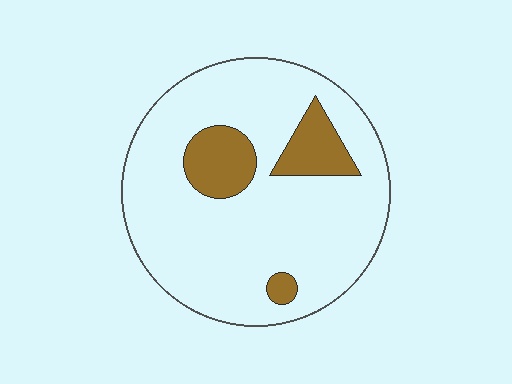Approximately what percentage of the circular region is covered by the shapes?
Approximately 15%.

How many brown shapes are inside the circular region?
3.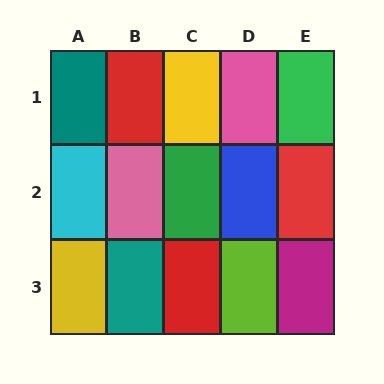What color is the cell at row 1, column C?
Yellow.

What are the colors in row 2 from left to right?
Cyan, pink, green, blue, red.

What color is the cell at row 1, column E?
Green.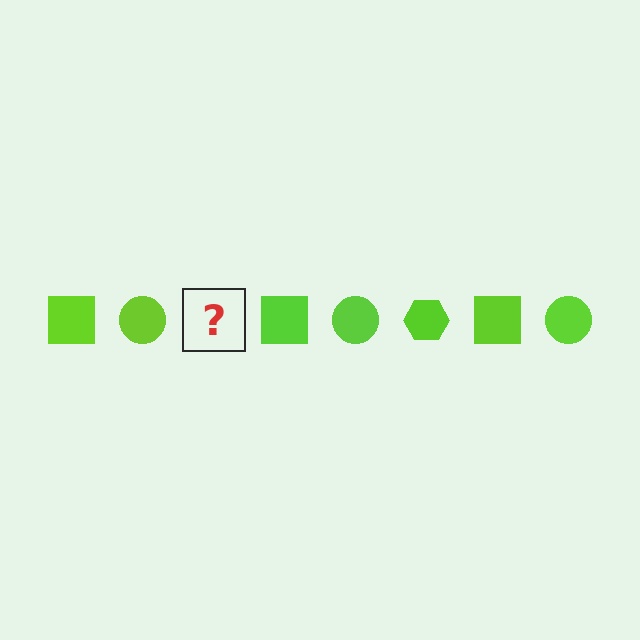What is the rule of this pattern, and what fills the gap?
The rule is that the pattern cycles through square, circle, hexagon shapes in lime. The gap should be filled with a lime hexagon.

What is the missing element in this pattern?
The missing element is a lime hexagon.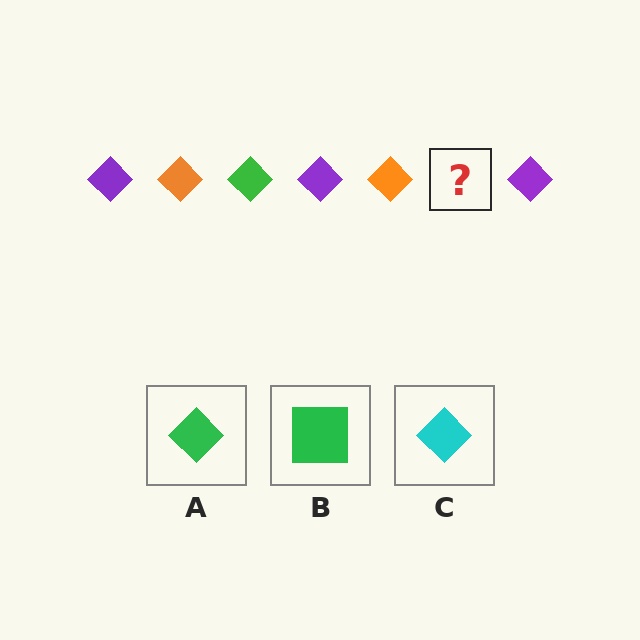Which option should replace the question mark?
Option A.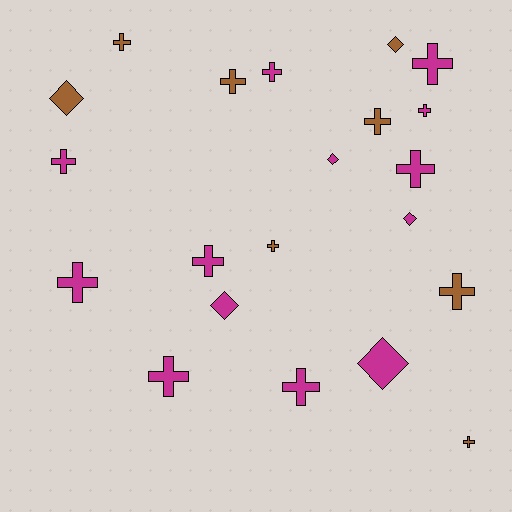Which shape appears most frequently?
Cross, with 15 objects.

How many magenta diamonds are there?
There are 4 magenta diamonds.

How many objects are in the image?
There are 21 objects.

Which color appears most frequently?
Magenta, with 13 objects.